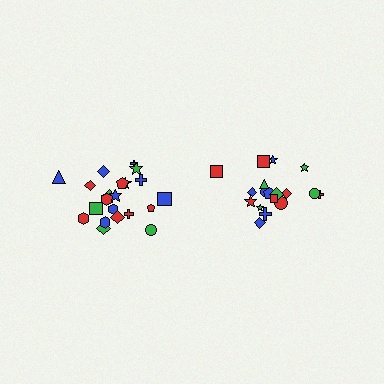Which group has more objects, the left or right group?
The left group.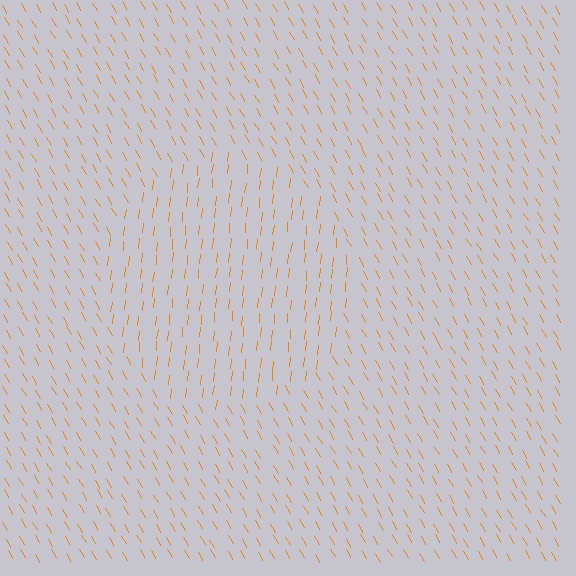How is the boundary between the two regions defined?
The boundary is defined purely by a change in line orientation (approximately 35 degrees difference). All lines are the same color and thickness.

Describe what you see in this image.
The image is filled with small orange line segments. A circle region in the image has lines oriented differently from the surrounding lines, creating a visible texture boundary.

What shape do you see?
I see a circle.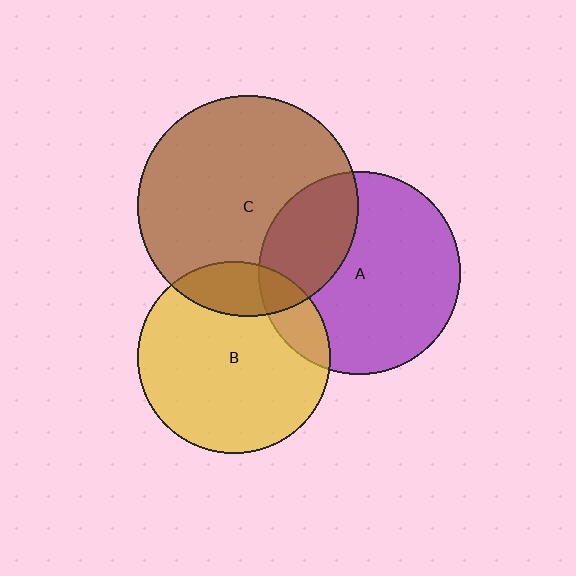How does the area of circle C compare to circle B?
Approximately 1.3 times.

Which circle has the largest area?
Circle C (brown).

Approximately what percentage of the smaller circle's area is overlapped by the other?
Approximately 15%.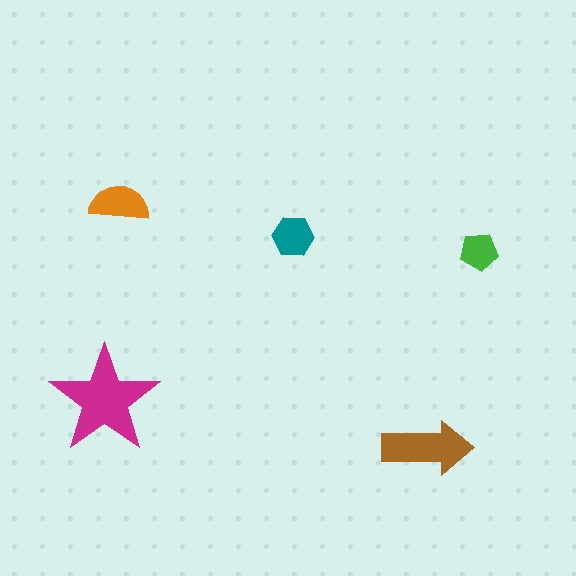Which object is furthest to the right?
The green pentagon is rightmost.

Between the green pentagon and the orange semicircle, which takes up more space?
The orange semicircle.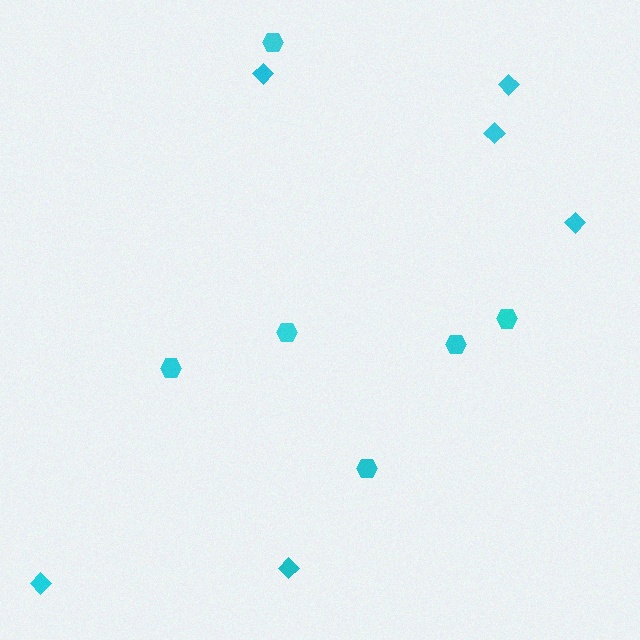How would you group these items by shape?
There are 2 groups: one group of diamonds (6) and one group of hexagons (6).